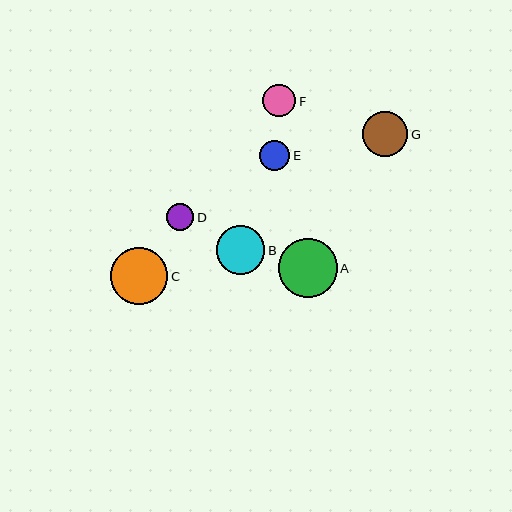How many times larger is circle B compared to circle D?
Circle B is approximately 1.8 times the size of circle D.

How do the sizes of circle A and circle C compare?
Circle A and circle C are approximately the same size.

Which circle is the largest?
Circle A is the largest with a size of approximately 59 pixels.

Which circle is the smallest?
Circle D is the smallest with a size of approximately 27 pixels.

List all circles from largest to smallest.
From largest to smallest: A, C, B, G, F, E, D.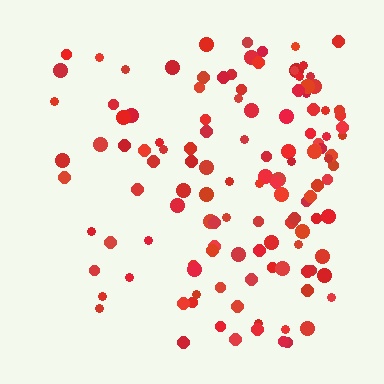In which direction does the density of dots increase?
From left to right, with the right side densest.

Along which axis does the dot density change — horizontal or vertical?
Horizontal.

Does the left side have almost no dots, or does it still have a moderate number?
Still a moderate number, just noticeably fewer than the right.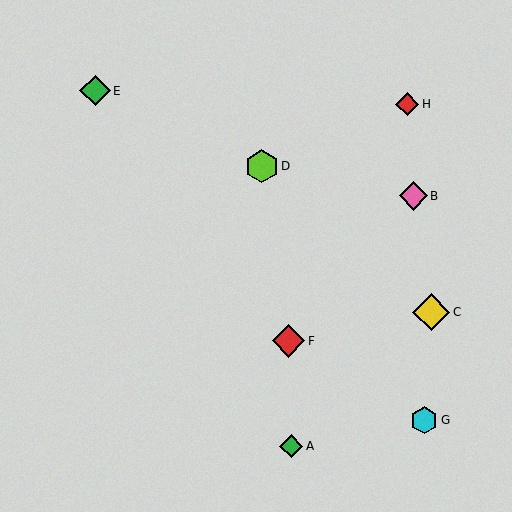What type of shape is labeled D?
Shape D is a lime hexagon.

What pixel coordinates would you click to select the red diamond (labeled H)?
Click at (407, 104) to select the red diamond H.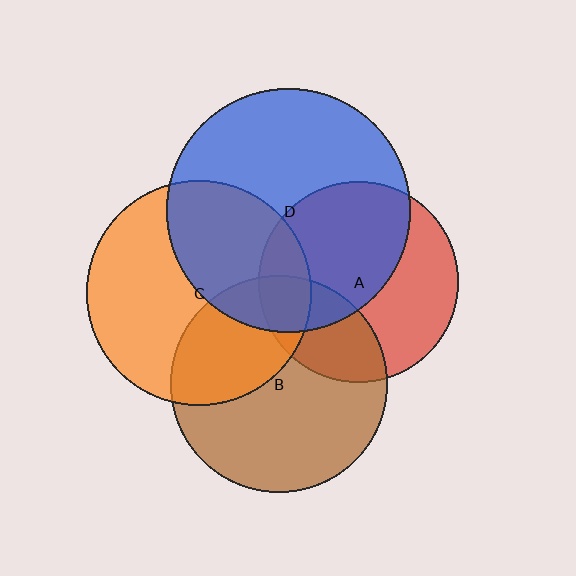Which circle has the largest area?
Circle D (blue).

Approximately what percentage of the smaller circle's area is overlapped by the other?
Approximately 15%.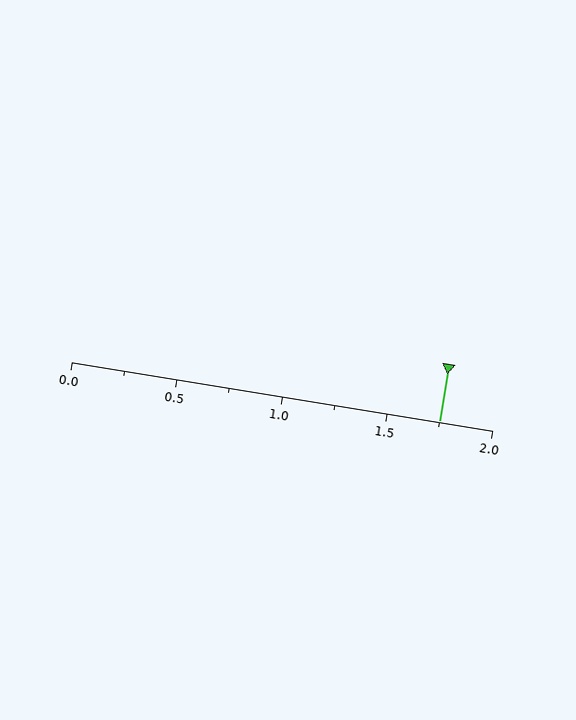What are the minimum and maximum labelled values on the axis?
The axis runs from 0.0 to 2.0.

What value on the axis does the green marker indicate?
The marker indicates approximately 1.75.